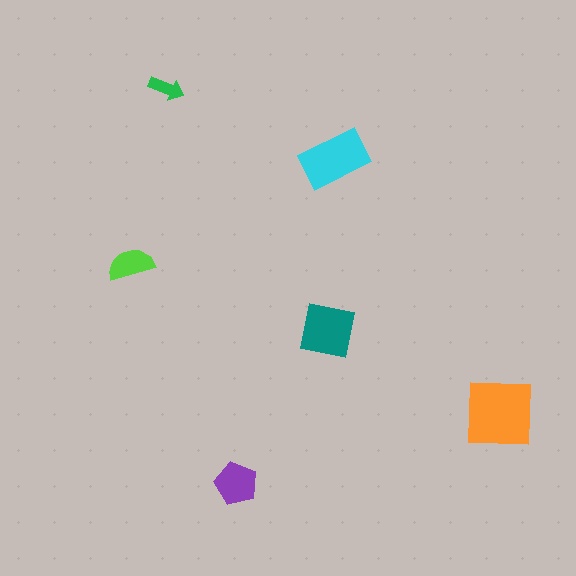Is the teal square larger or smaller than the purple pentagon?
Larger.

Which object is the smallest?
The green arrow.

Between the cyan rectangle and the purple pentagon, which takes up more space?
The cyan rectangle.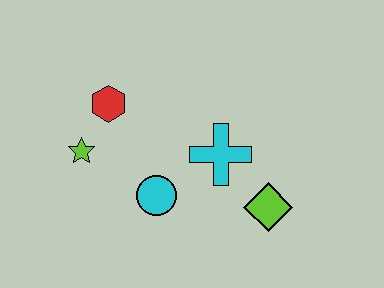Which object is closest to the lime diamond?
The cyan cross is closest to the lime diamond.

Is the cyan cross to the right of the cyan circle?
Yes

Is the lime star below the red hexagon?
Yes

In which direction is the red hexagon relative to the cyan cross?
The red hexagon is to the left of the cyan cross.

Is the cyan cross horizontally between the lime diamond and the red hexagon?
Yes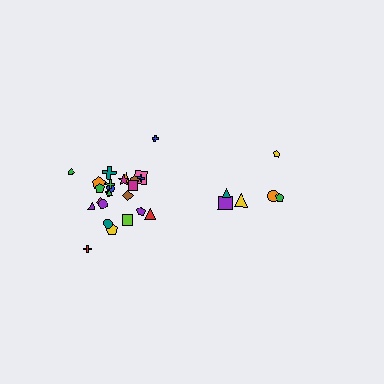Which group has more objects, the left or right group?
The left group.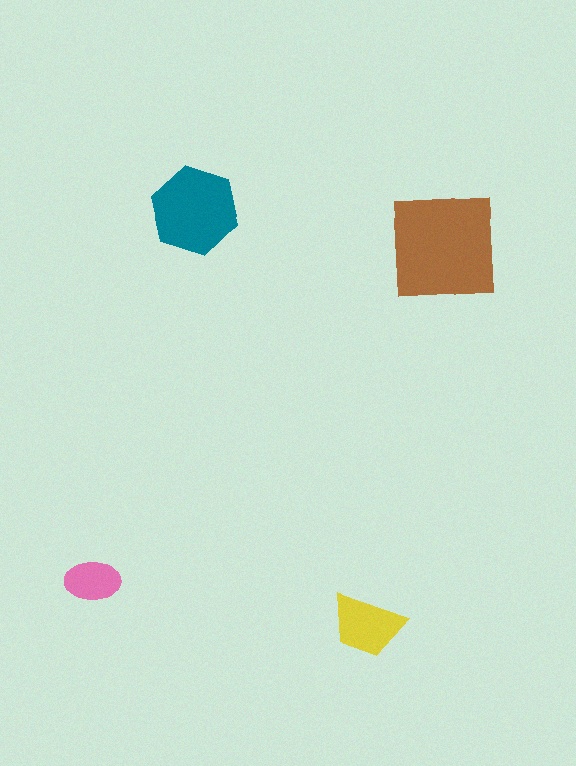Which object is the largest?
The brown square.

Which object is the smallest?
The pink ellipse.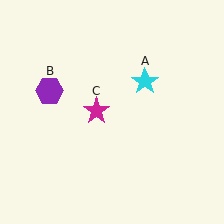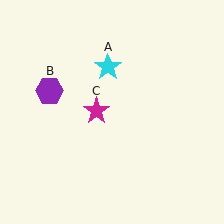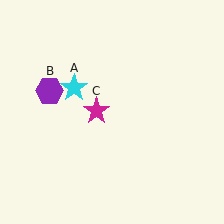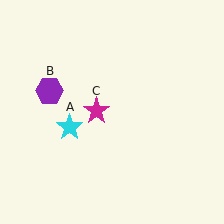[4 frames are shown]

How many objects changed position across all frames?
1 object changed position: cyan star (object A).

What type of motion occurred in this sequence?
The cyan star (object A) rotated counterclockwise around the center of the scene.